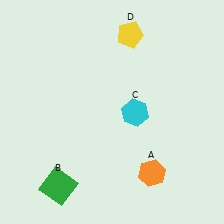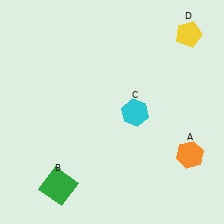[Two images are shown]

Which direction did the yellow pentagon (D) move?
The yellow pentagon (D) moved right.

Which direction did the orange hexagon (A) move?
The orange hexagon (A) moved right.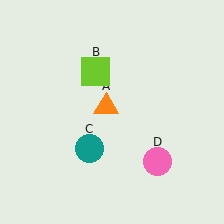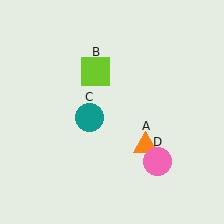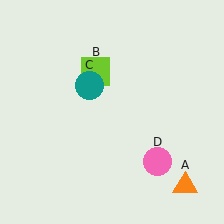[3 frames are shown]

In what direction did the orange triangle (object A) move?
The orange triangle (object A) moved down and to the right.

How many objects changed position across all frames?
2 objects changed position: orange triangle (object A), teal circle (object C).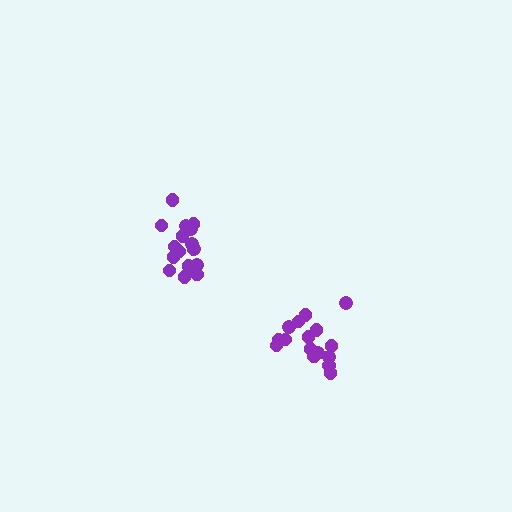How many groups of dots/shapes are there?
There are 2 groups.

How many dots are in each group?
Group 1: 17 dots, Group 2: 16 dots (33 total).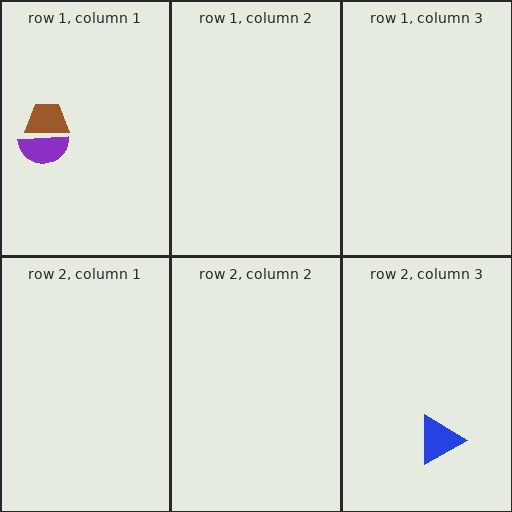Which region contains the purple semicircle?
The row 1, column 1 region.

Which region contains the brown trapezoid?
The row 1, column 1 region.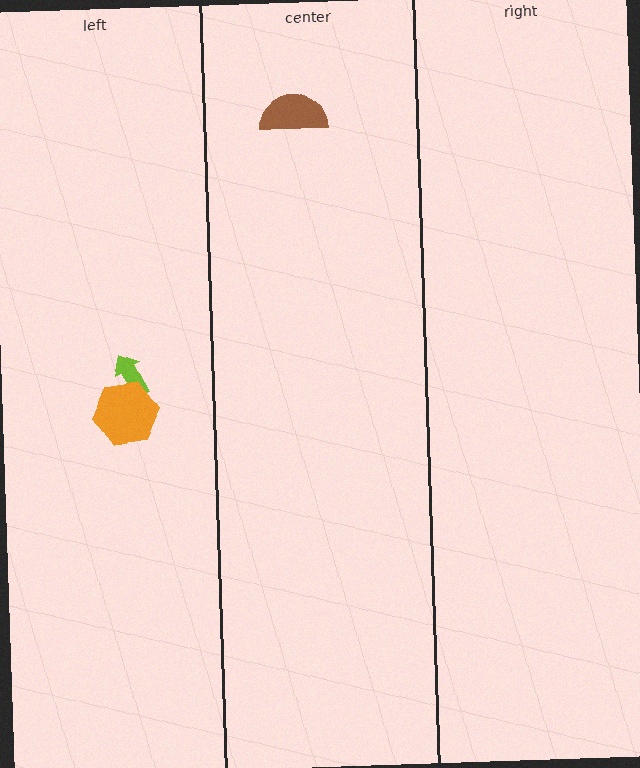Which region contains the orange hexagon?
The left region.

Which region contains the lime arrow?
The left region.